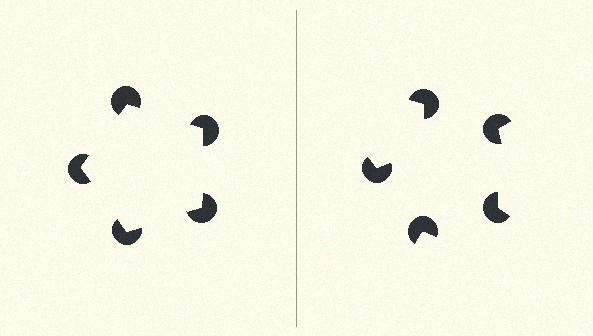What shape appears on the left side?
An illusory pentagon.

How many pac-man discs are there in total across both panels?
10 — 5 on each side.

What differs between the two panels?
The pac-man discs are positioned identically on both sides; only the wedge orientations differ. On the left they align to a pentagon; on the right they are misaligned.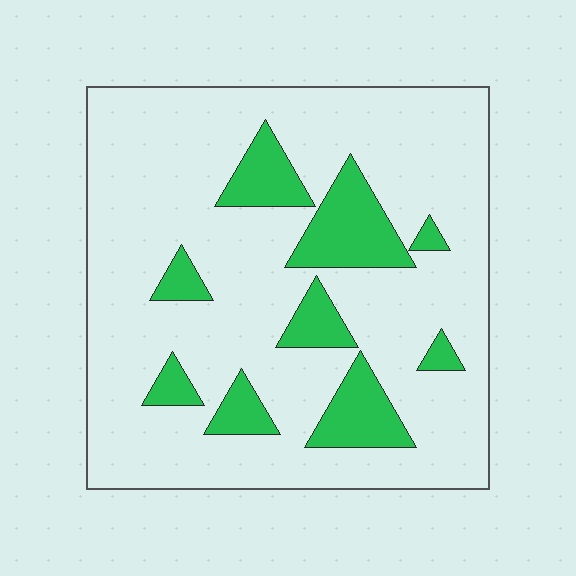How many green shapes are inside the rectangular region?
9.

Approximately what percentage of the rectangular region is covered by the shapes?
Approximately 20%.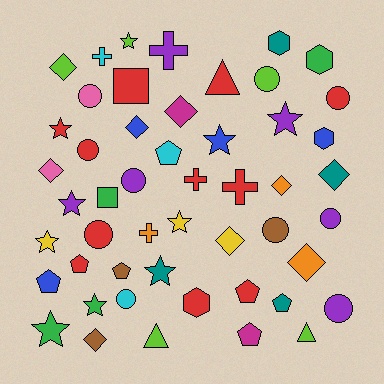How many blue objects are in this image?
There are 4 blue objects.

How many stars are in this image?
There are 10 stars.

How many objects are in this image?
There are 50 objects.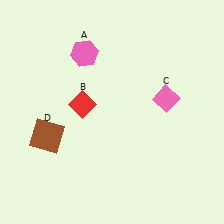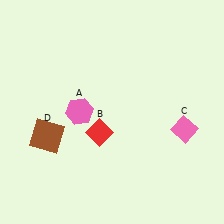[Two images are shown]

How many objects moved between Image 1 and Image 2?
3 objects moved between the two images.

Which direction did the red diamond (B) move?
The red diamond (B) moved down.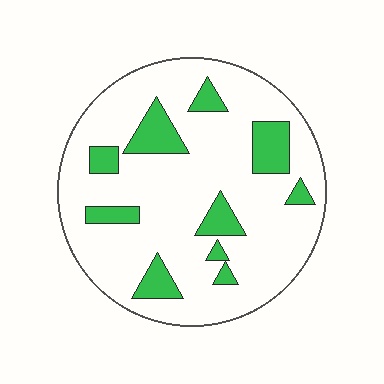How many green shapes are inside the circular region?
10.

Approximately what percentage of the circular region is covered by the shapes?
Approximately 20%.